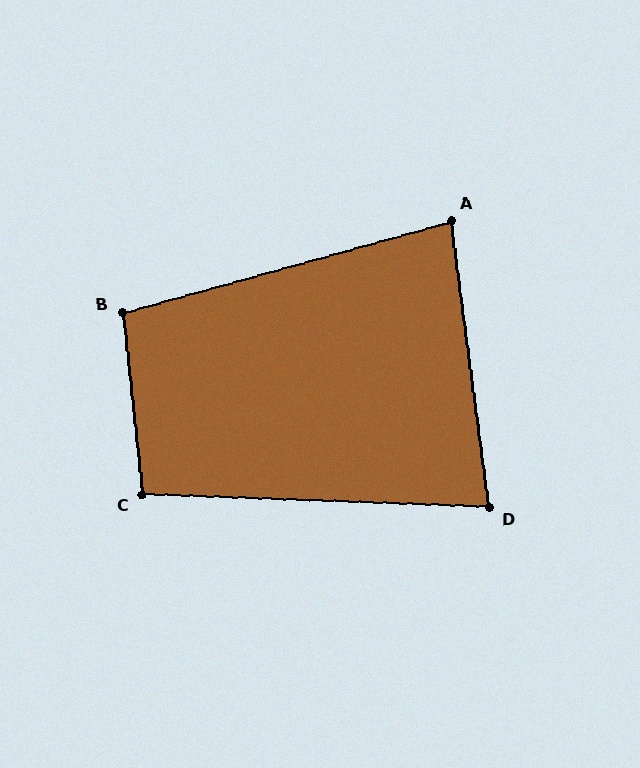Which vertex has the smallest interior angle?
D, at approximately 80 degrees.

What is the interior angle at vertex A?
Approximately 82 degrees (acute).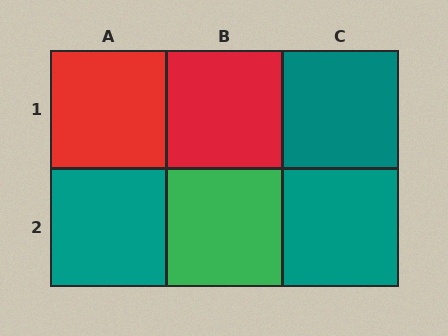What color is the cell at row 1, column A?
Red.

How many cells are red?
2 cells are red.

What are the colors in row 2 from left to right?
Teal, green, teal.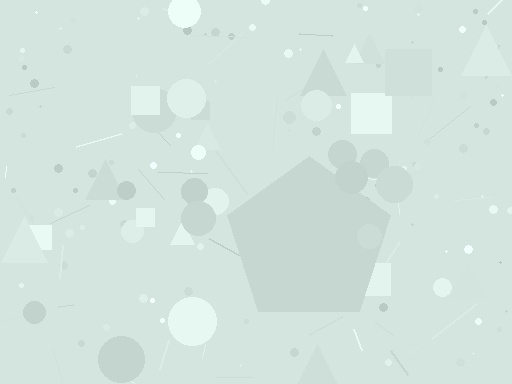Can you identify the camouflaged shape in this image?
The camouflaged shape is a pentagon.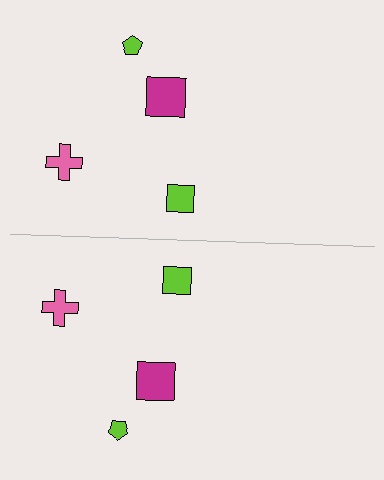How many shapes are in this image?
There are 8 shapes in this image.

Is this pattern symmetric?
Yes, this pattern has bilateral (reflection) symmetry.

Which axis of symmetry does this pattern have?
The pattern has a horizontal axis of symmetry running through the center of the image.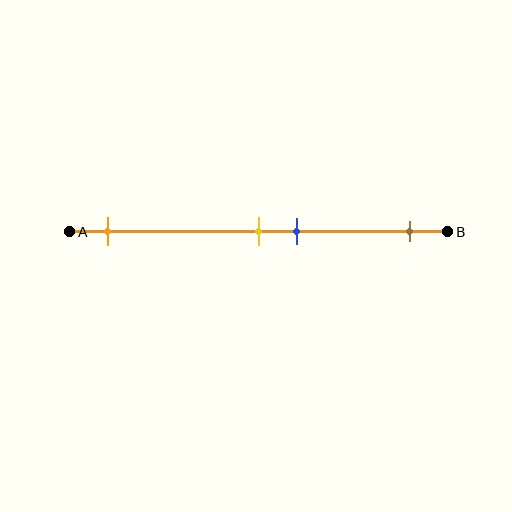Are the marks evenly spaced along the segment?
No, the marks are not evenly spaced.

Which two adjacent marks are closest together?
The yellow and blue marks are the closest adjacent pair.